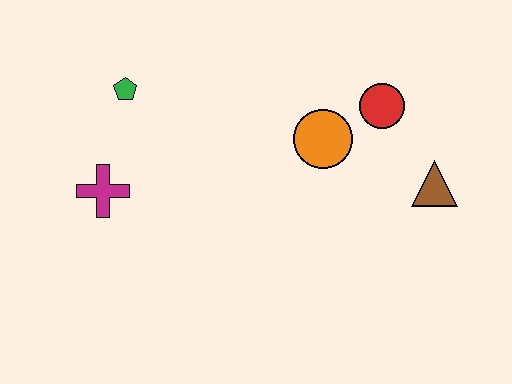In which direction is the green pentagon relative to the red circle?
The green pentagon is to the left of the red circle.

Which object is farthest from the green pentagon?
The brown triangle is farthest from the green pentagon.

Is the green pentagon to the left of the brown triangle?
Yes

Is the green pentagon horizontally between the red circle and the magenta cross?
Yes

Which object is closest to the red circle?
The orange circle is closest to the red circle.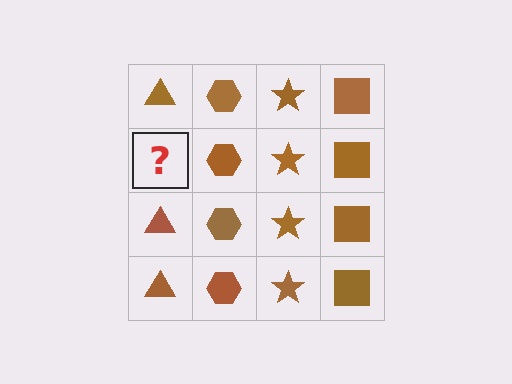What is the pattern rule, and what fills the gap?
The rule is that each column has a consistent shape. The gap should be filled with a brown triangle.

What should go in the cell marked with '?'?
The missing cell should contain a brown triangle.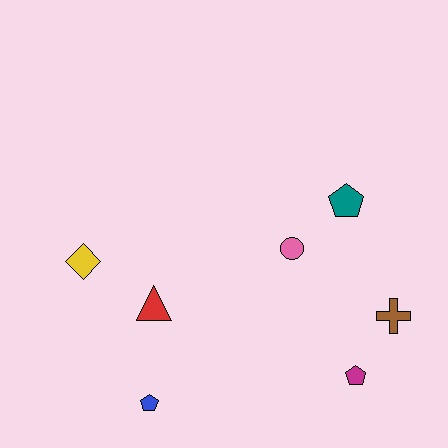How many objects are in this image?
There are 7 objects.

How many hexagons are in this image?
There are no hexagons.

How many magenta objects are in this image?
There is 1 magenta object.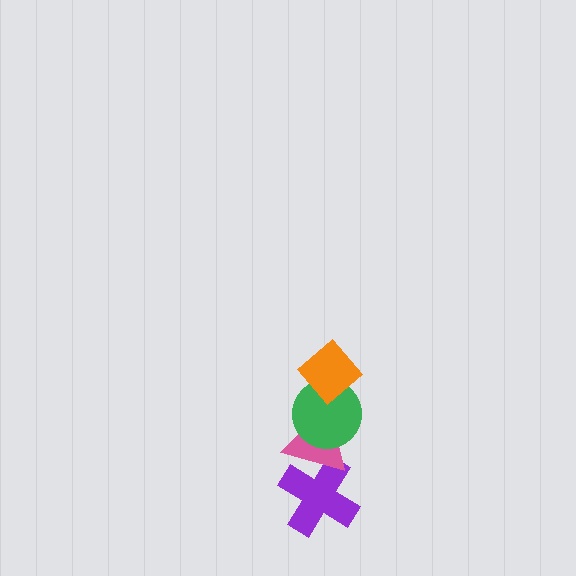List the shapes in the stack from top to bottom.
From top to bottom: the orange diamond, the green circle, the pink triangle, the purple cross.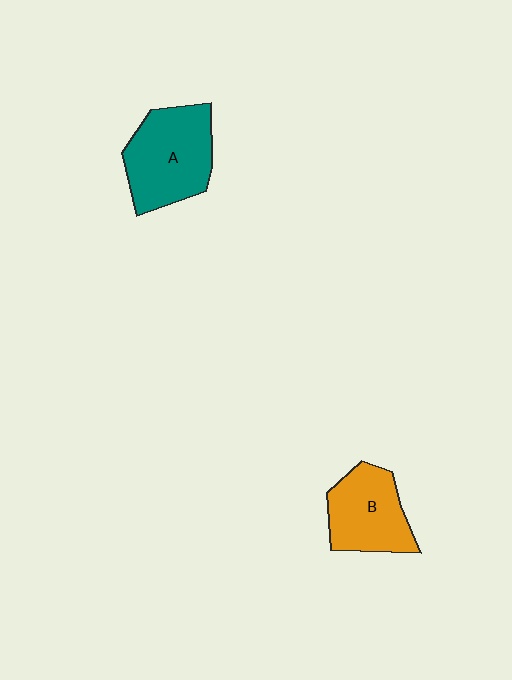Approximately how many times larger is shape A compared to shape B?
Approximately 1.3 times.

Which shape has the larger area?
Shape A (teal).